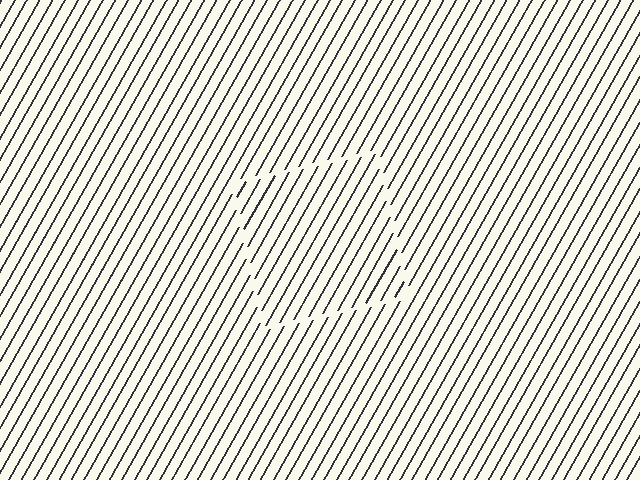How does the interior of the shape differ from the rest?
The interior of the shape contains the same grating, shifted by half a period — the contour is defined by the phase discontinuity where line-ends from the inner and outer gratings abut.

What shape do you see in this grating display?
An illusory square. The interior of the shape contains the same grating, shifted by half a period — the contour is defined by the phase discontinuity where line-ends from the inner and outer gratings abut.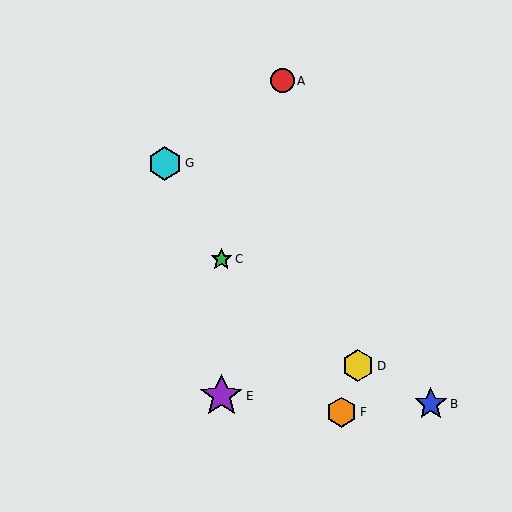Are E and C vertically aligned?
Yes, both are at x≈221.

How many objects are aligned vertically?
2 objects (C, E) are aligned vertically.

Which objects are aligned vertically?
Objects C, E are aligned vertically.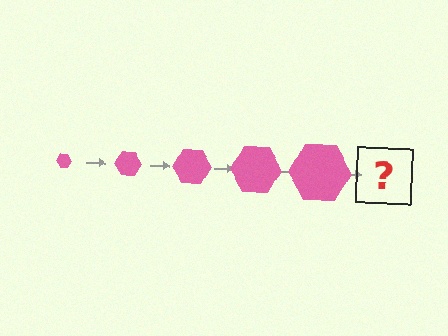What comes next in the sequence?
The next element should be a pink hexagon, larger than the previous one.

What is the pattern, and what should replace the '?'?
The pattern is that the hexagon gets progressively larger each step. The '?' should be a pink hexagon, larger than the previous one.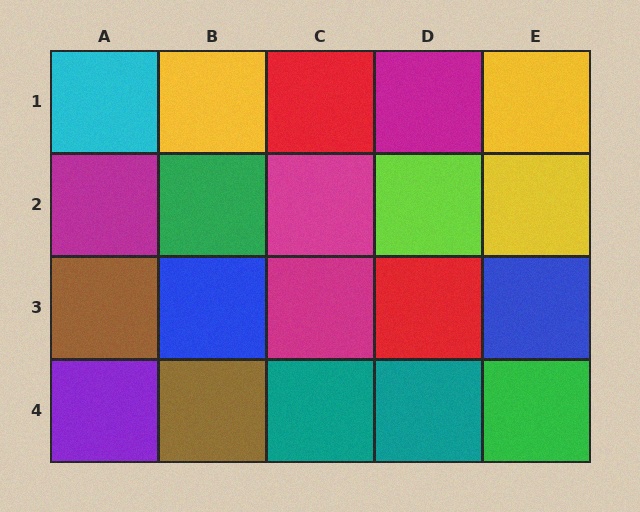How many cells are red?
2 cells are red.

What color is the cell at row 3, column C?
Magenta.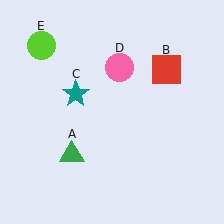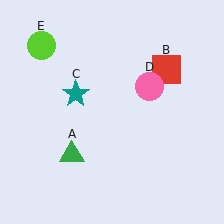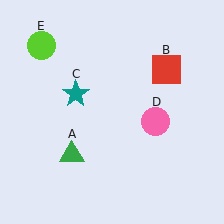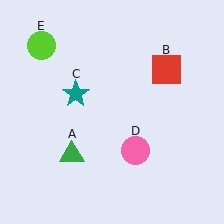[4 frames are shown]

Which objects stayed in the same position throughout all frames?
Green triangle (object A) and red square (object B) and teal star (object C) and lime circle (object E) remained stationary.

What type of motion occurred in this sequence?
The pink circle (object D) rotated clockwise around the center of the scene.